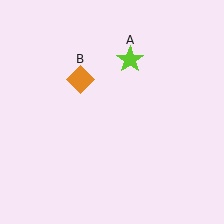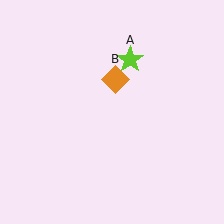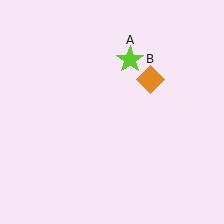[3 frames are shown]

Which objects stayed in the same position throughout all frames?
Lime star (object A) remained stationary.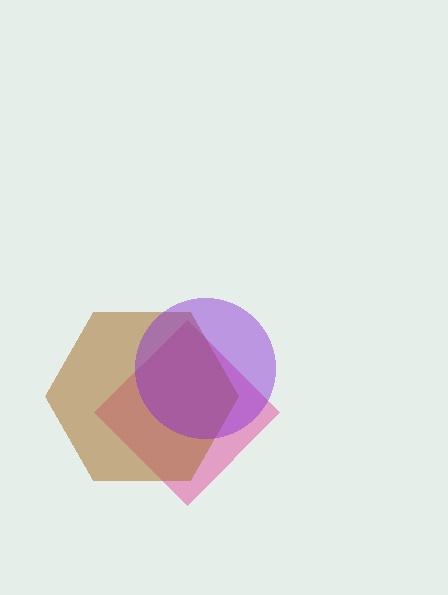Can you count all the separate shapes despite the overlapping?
Yes, there are 3 separate shapes.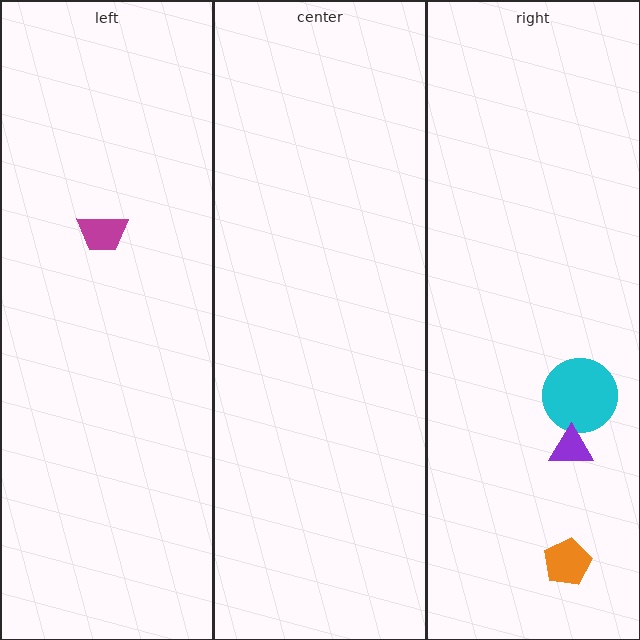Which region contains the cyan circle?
The right region.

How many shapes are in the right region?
3.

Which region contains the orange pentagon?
The right region.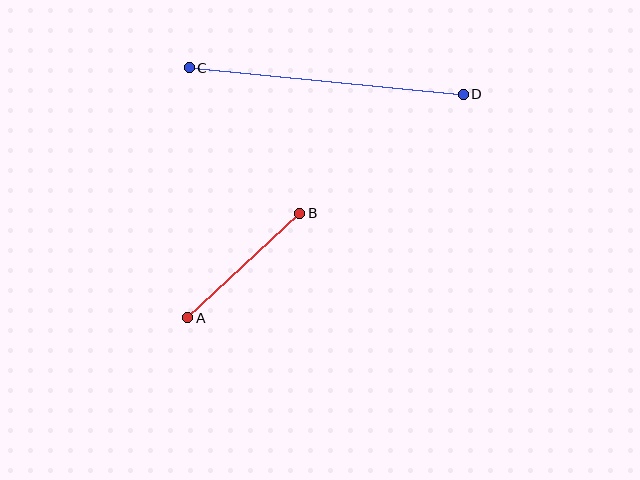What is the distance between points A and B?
The distance is approximately 153 pixels.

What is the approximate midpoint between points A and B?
The midpoint is at approximately (244, 266) pixels.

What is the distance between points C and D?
The distance is approximately 275 pixels.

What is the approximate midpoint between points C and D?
The midpoint is at approximately (326, 81) pixels.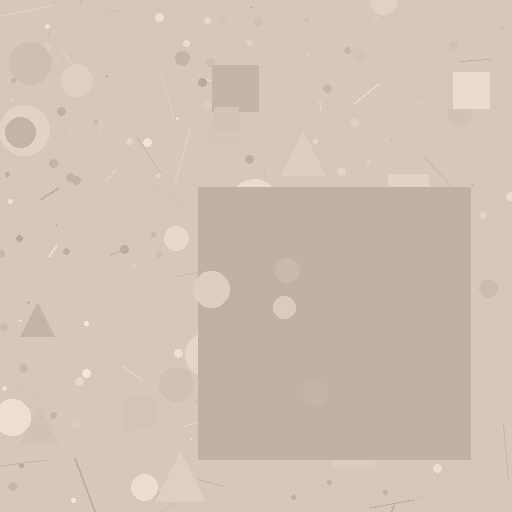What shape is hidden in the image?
A square is hidden in the image.